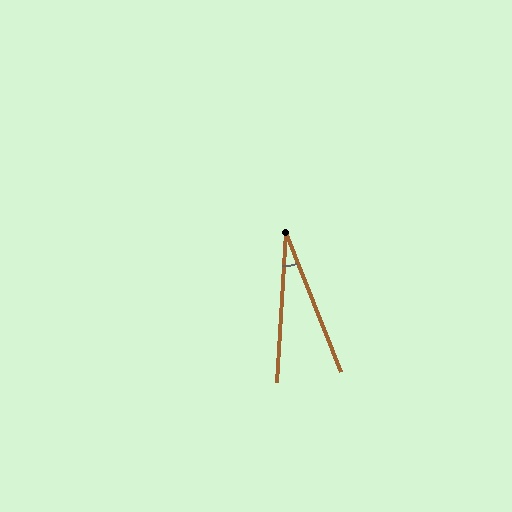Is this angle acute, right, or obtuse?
It is acute.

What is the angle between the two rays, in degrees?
Approximately 25 degrees.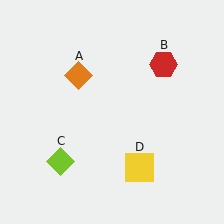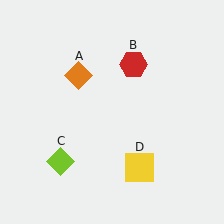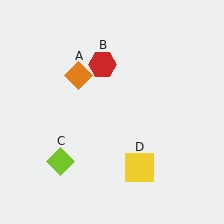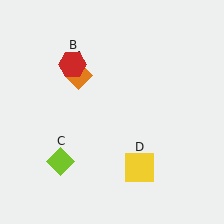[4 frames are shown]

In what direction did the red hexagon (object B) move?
The red hexagon (object B) moved left.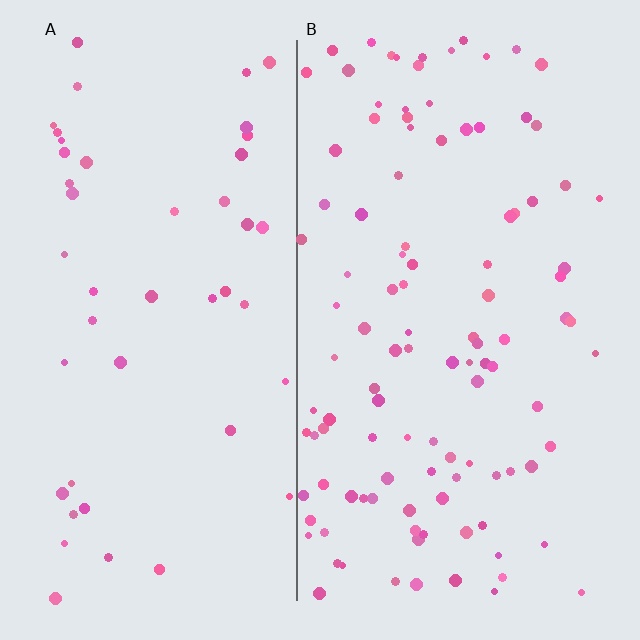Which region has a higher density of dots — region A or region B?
B (the right).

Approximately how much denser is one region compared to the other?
Approximately 2.4× — region B over region A.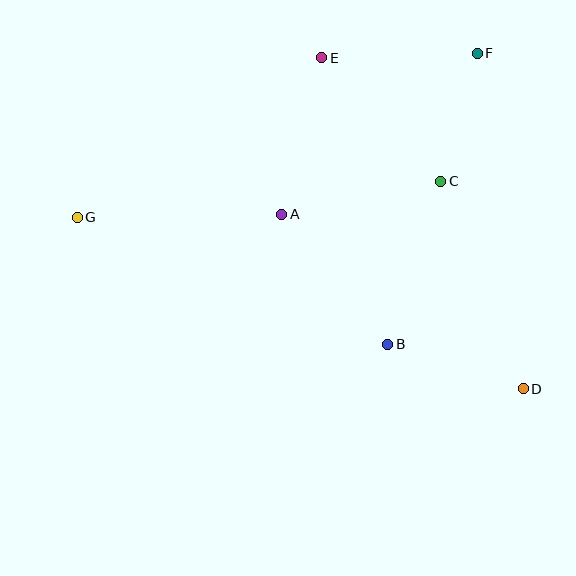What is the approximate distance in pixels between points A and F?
The distance between A and F is approximately 253 pixels.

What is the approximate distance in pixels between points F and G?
The distance between F and G is approximately 432 pixels.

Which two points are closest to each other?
Points C and F are closest to each other.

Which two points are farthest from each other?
Points D and G are farthest from each other.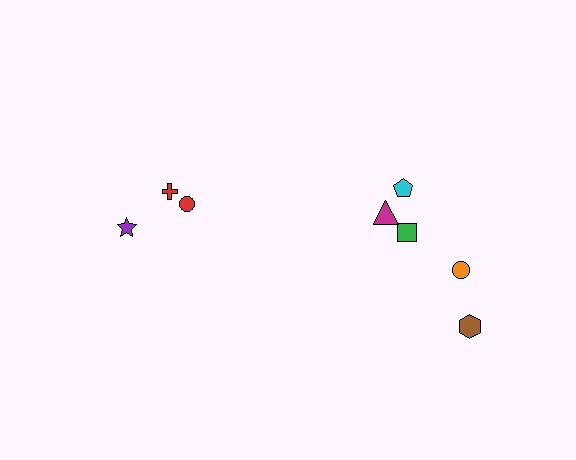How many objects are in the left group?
There are 3 objects.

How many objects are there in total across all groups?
There are 8 objects.